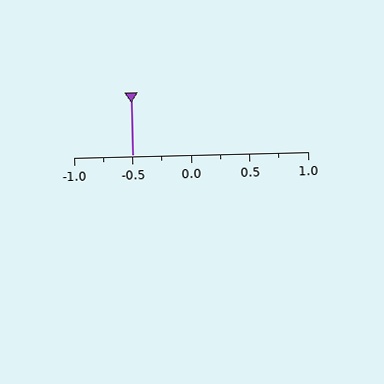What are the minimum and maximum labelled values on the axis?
The axis runs from -1.0 to 1.0.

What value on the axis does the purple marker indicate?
The marker indicates approximately -0.5.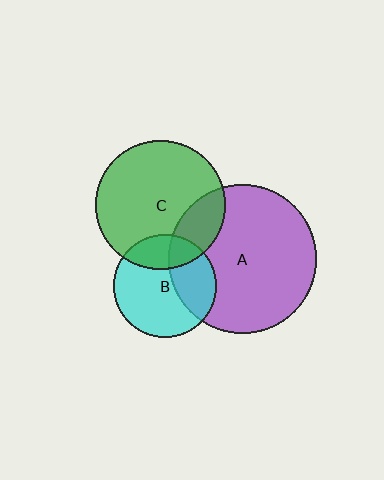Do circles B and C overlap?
Yes.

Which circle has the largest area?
Circle A (purple).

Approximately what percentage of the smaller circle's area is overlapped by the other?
Approximately 25%.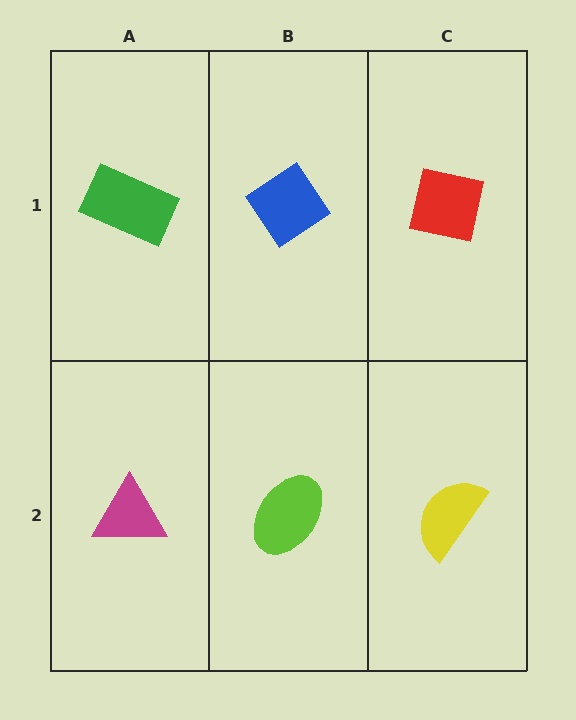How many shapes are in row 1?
3 shapes.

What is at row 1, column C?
A red square.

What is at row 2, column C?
A yellow semicircle.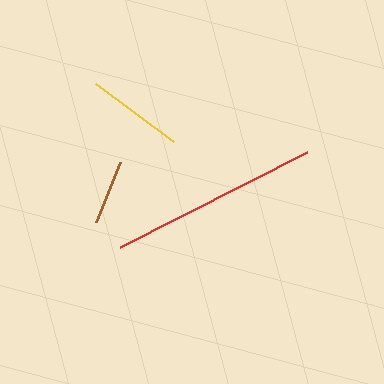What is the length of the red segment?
The red segment is approximately 209 pixels long.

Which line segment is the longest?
The red line is the longest at approximately 209 pixels.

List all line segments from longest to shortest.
From longest to shortest: red, yellow, brown.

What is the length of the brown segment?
The brown segment is approximately 65 pixels long.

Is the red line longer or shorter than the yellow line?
The red line is longer than the yellow line.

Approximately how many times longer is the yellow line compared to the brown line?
The yellow line is approximately 1.5 times the length of the brown line.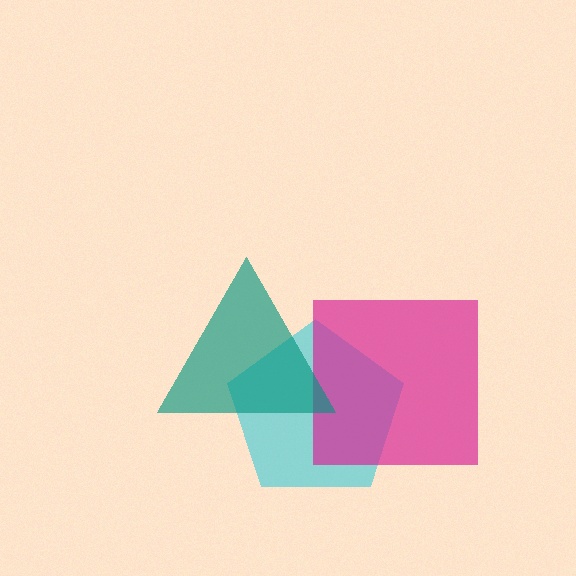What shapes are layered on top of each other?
The layered shapes are: a cyan pentagon, a magenta square, a teal triangle.